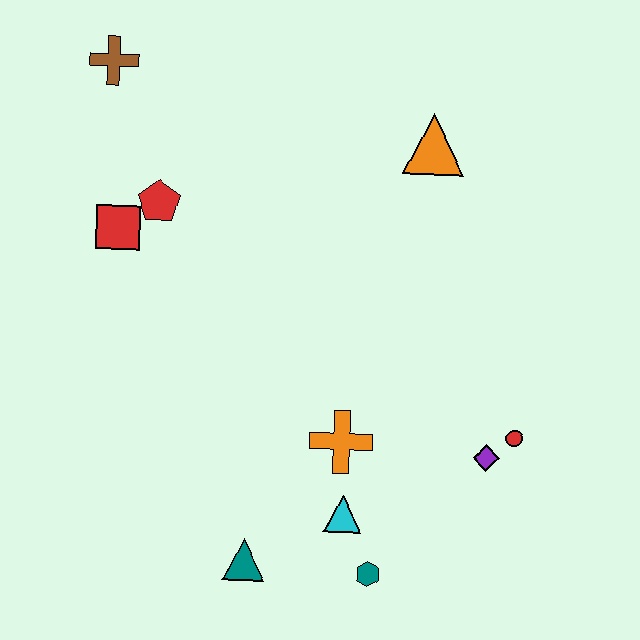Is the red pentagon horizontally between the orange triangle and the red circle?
No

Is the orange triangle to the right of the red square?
Yes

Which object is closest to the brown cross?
The red pentagon is closest to the brown cross.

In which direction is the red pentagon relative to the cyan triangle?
The red pentagon is above the cyan triangle.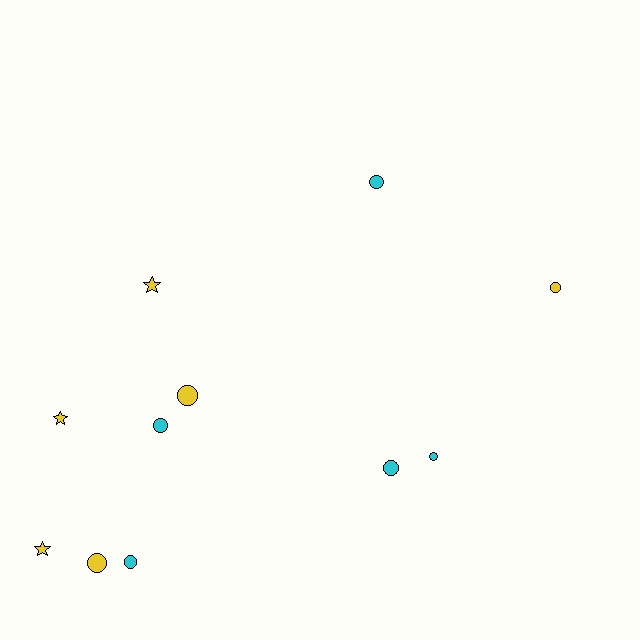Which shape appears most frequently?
Circle, with 8 objects.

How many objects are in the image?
There are 11 objects.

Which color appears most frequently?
Yellow, with 6 objects.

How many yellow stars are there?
There are 3 yellow stars.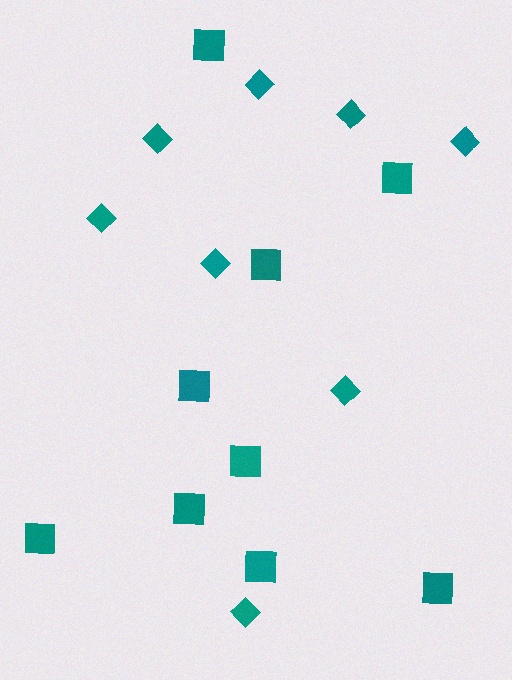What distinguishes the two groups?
There are 2 groups: one group of diamonds (8) and one group of squares (9).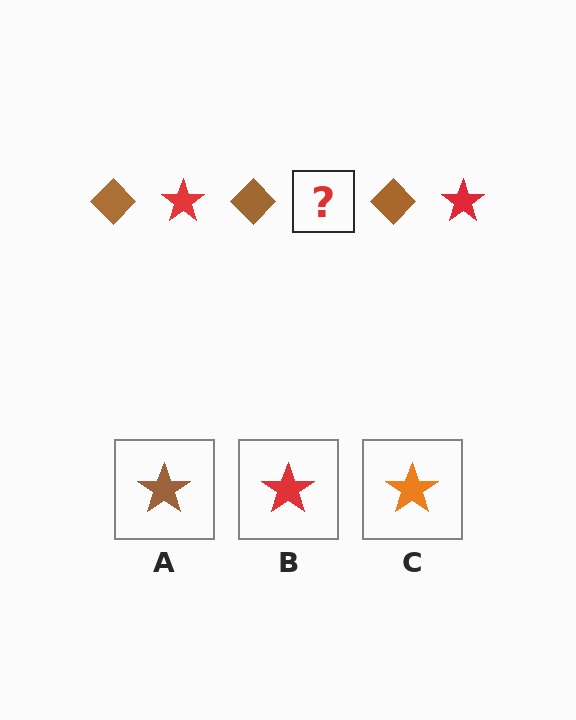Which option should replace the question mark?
Option B.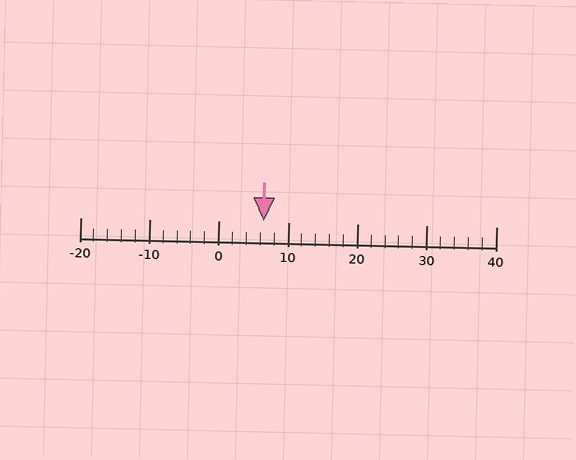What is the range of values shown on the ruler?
The ruler shows values from -20 to 40.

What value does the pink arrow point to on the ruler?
The pink arrow points to approximately 6.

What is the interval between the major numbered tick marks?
The major tick marks are spaced 10 units apart.